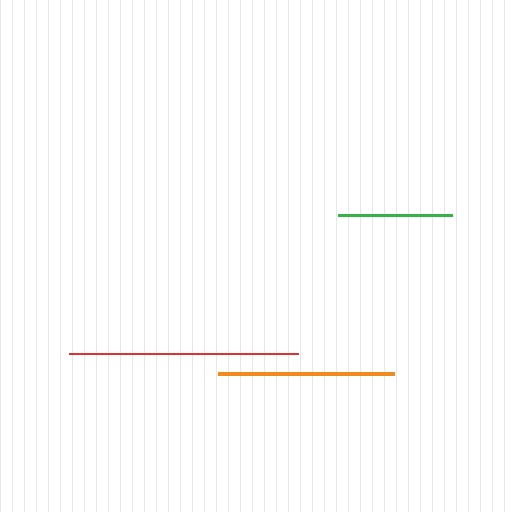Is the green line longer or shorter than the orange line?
The orange line is longer than the green line.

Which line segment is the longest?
The red line is the longest at approximately 229 pixels.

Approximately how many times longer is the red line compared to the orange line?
The red line is approximately 1.3 times the length of the orange line.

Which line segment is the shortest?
The green line is the shortest at approximately 115 pixels.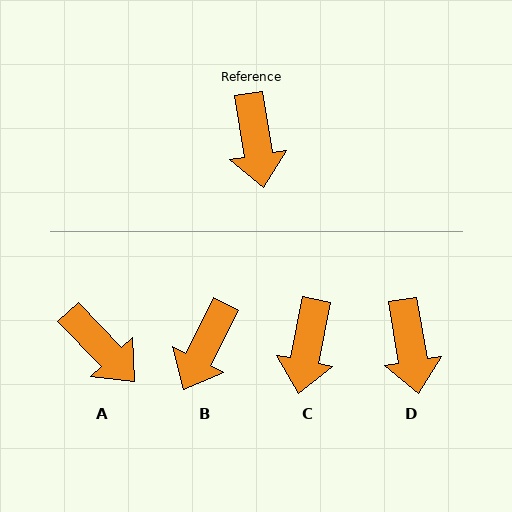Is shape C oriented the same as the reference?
No, it is off by about 20 degrees.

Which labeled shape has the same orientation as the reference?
D.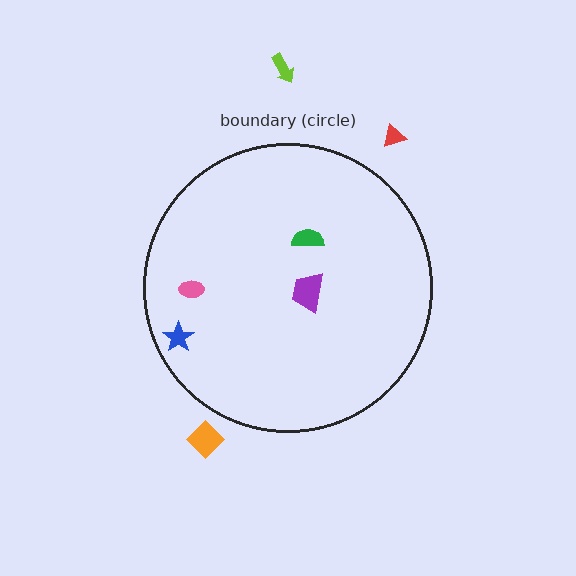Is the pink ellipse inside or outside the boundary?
Inside.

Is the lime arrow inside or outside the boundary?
Outside.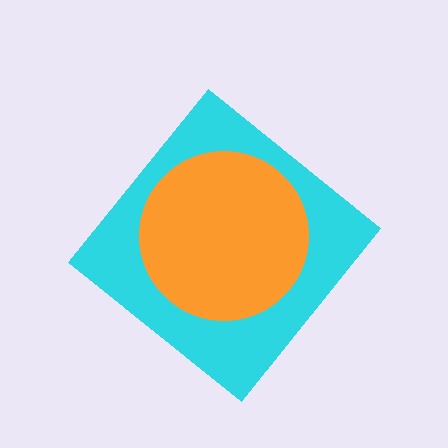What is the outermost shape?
The cyan diamond.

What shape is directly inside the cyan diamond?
The orange circle.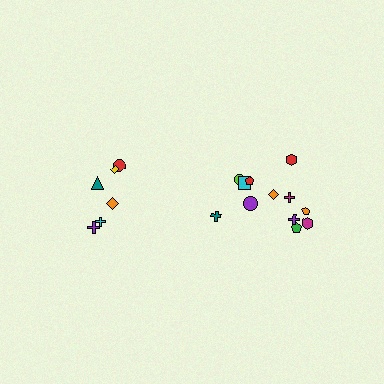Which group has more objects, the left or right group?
The right group.